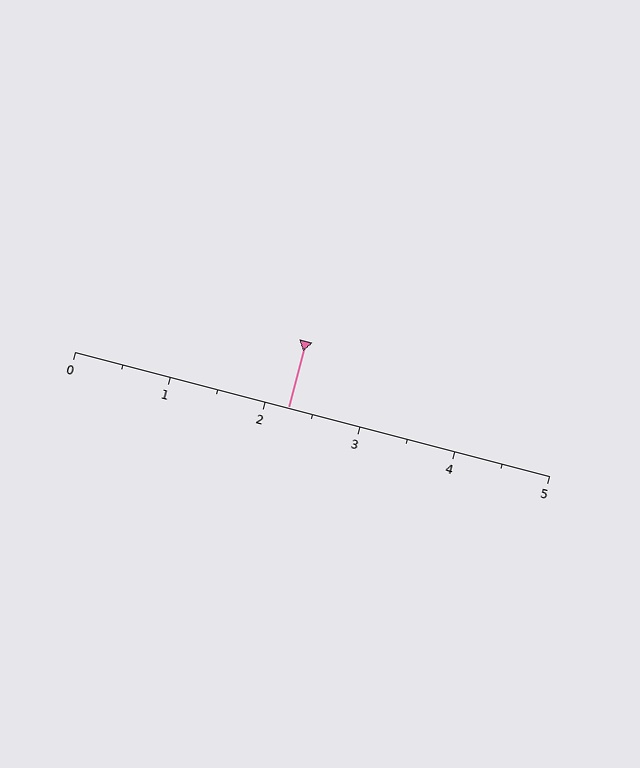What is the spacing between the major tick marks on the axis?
The major ticks are spaced 1 apart.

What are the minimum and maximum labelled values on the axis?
The axis runs from 0 to 5.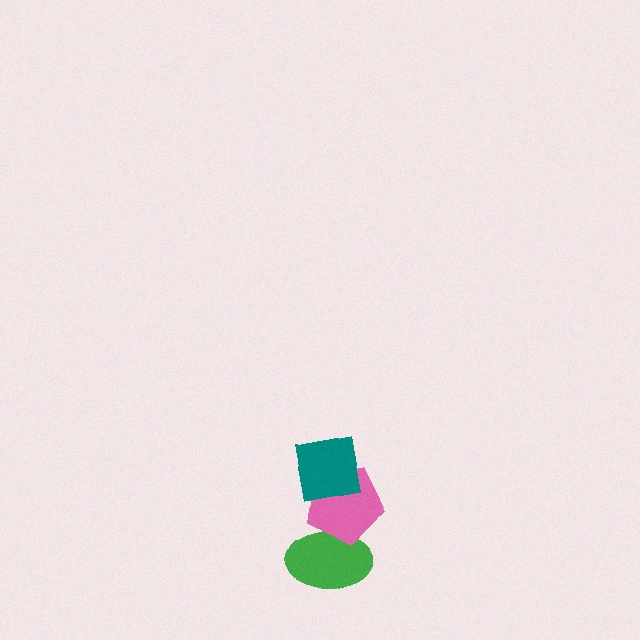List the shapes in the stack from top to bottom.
From top to bottom: the teal square, the pink pentagon, the green ellipse.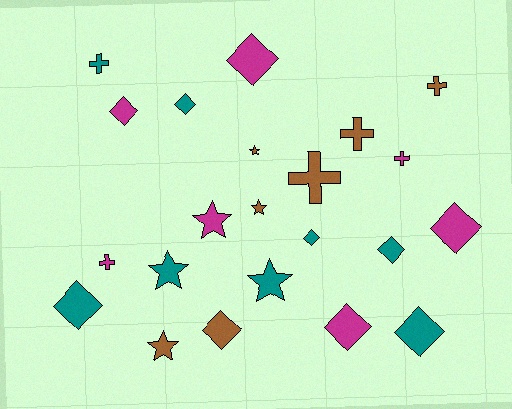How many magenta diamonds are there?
There are 4 magenta diamonds.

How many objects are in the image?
There are 22 objects.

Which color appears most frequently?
Teal, with 8 objects.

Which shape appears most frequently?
Diamond, with 10 objects.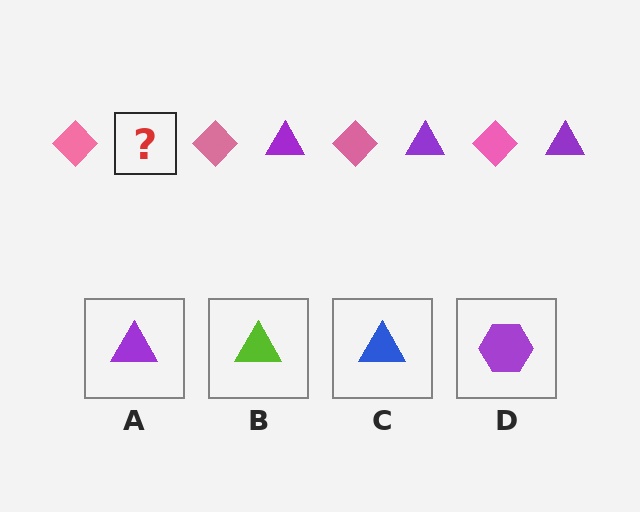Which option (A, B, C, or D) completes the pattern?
A.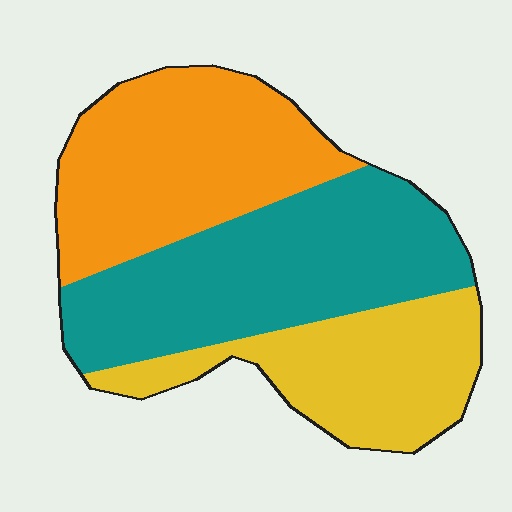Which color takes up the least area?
Yellow, at roughly 25%.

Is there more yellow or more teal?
Teal.